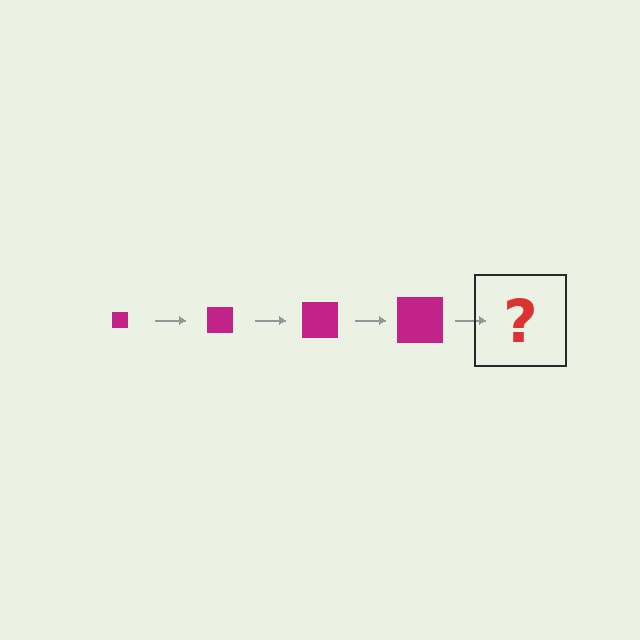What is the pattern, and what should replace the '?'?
The pattern is that the square gets progressively larger each step. The '?' should be a magenta square, larger than the previous one.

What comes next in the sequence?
The next element should be a magenta square, larger than the previous one.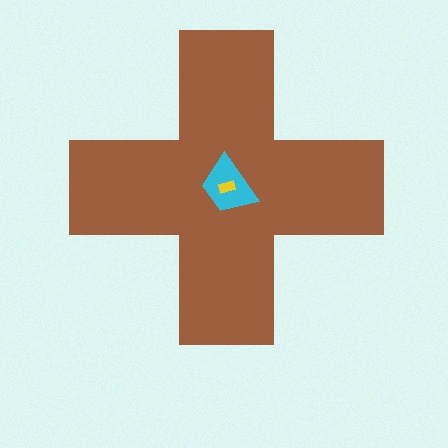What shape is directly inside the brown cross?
The cyan trapezoid.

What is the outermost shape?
The brown cross.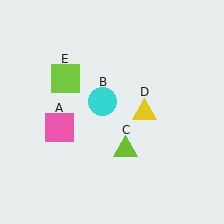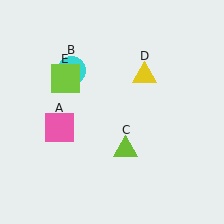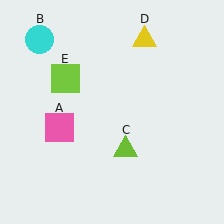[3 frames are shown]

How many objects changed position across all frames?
2 objects changed position: cyan circle (object B), yellow triangle (object D).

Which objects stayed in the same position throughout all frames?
Pink square (object A) and lime triangle (object C) and lime square (object E) remained stationary.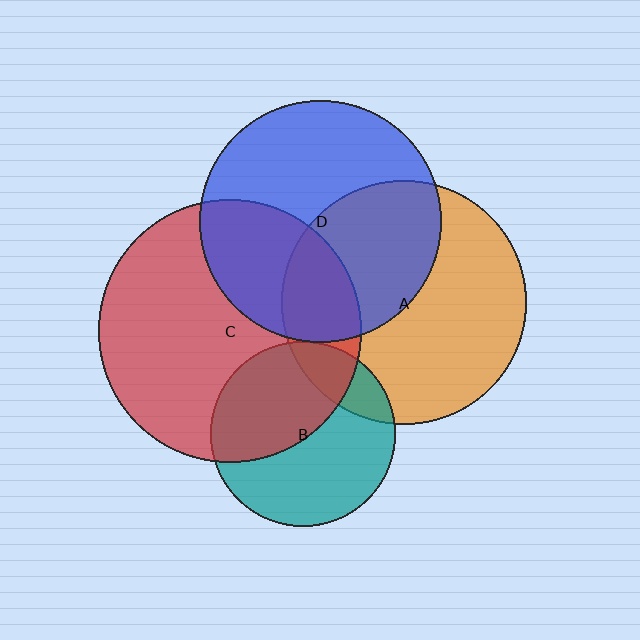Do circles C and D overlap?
Yes.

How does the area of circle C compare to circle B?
Approximately 2.0 times.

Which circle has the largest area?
Circle C (red).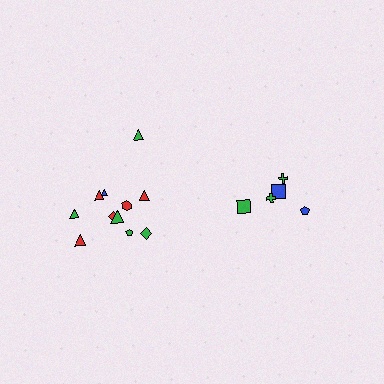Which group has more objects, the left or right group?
The left group.